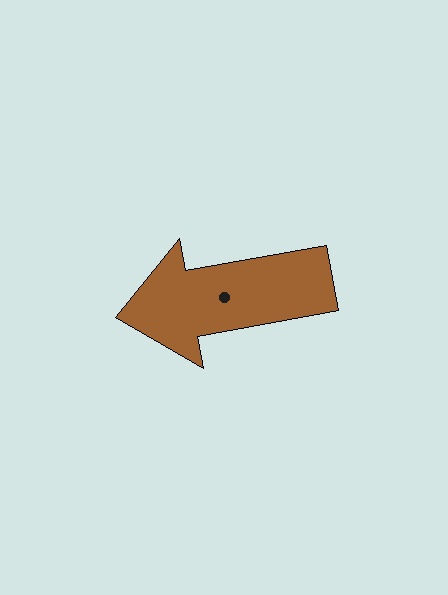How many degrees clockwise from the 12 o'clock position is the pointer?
Approximately 260 degrees.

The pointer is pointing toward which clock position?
Roughly 9 o'clock.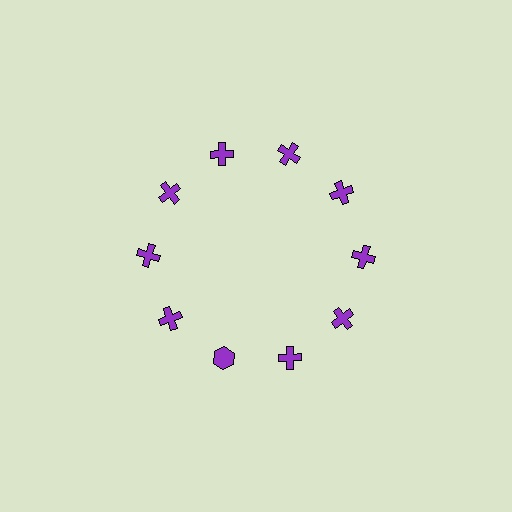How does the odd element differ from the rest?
It has a different shape: hexagon instead of cross.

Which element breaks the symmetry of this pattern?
The purple hexagon at roughly the 7 o'clock position breaks the symmetry. All other shapes are purple crosses.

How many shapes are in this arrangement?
There are 10 shapes arranged in a ring pattern.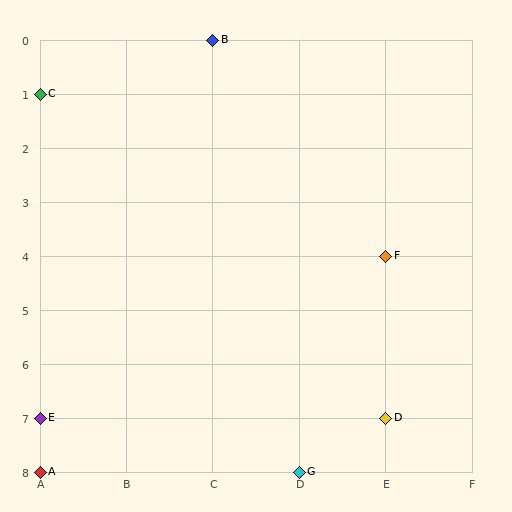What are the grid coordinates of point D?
Point D is at grid coordinates (E, 7).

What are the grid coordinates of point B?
Point B is at grid coordinates (C, 0).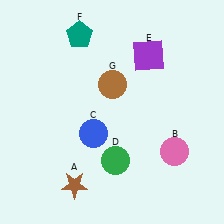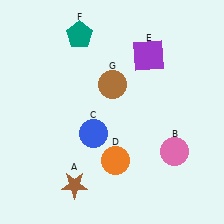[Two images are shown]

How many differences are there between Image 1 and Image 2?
There is 1 difference between the two images.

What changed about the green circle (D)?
In Image 1, D is green. In Image 2, it changed to orange.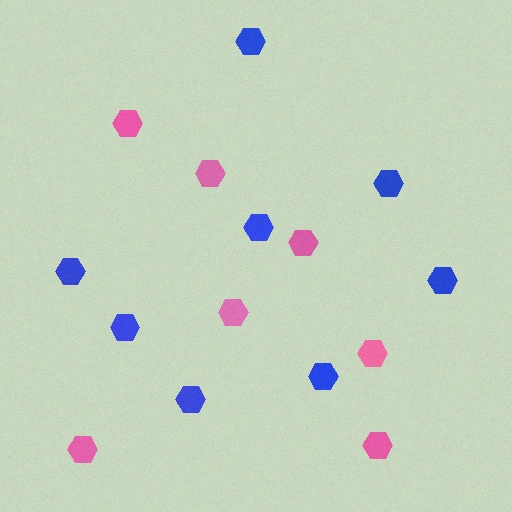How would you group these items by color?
There are 2 groups: one group of blue hexagons (8) and one group of pink hexagons (7).